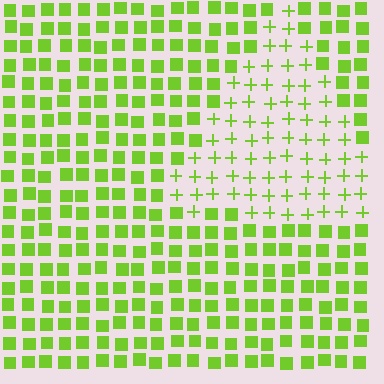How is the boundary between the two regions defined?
The boundary is defined by a change in element shape: plus signs inside vs. squares outside. All elements share the same color and spacing.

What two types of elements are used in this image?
The image uses plus signs inside the triangle region and squares outside it.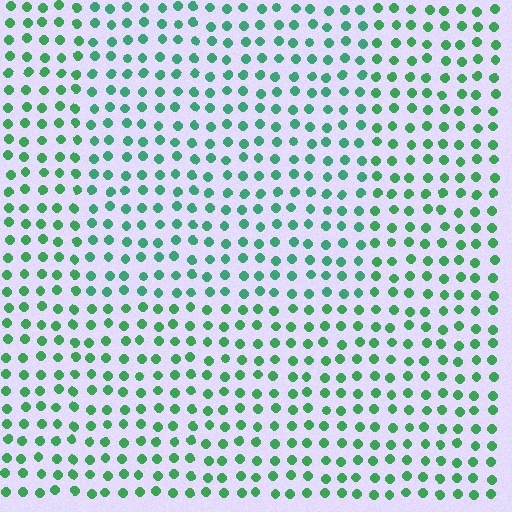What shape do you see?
I see a rectangle.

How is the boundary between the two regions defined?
The boundary is defined purely by a slight shift in hue (about 19 degrees). Spacing, size, and orientation are identical on both sides.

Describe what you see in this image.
The image is filled with small green elements in a uniform arrangement. A rectangle-shaped region is visible where the elements are tinted to a slightly different hue, forming a subtle color boundary.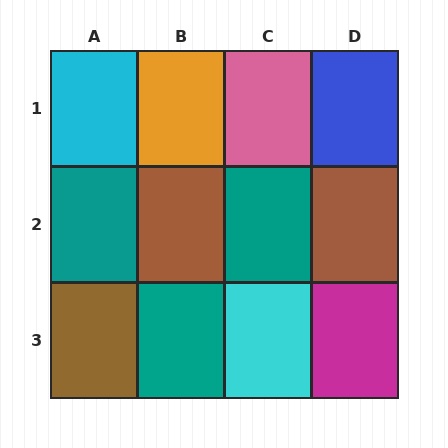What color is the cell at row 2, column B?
Brown.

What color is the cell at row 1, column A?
Cyan.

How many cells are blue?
1 cell is blue.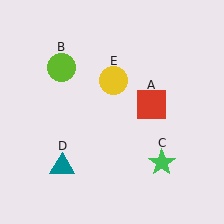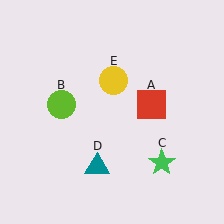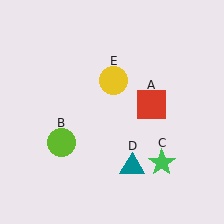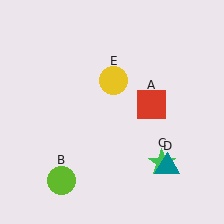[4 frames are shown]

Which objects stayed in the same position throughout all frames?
Red square (object A) and green star (object C) and yellow circle (object E) remained stationary.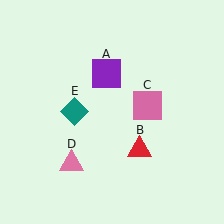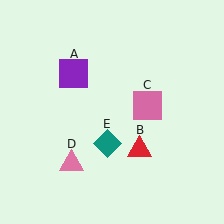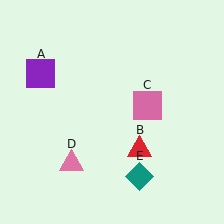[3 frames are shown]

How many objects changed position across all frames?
2 objects changed position: purple square (object A), teal diamond (object E).